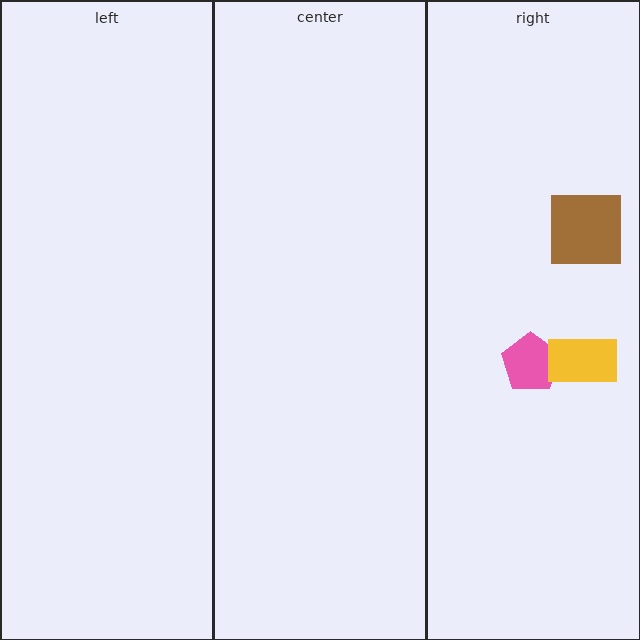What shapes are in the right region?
The brown square, the pink pentagon, the yellow rectangle.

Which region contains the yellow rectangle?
The right region.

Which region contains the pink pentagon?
The right region.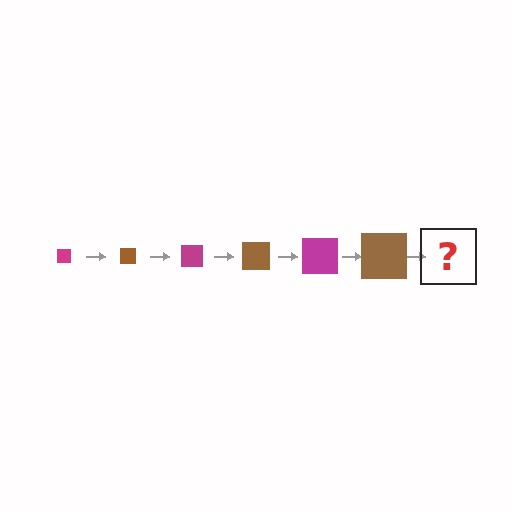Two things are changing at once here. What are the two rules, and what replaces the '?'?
The two rules are that the square grows larger each step and the color cycles through magenta and brown. The '?' should be a magenta square, larger than the previous one.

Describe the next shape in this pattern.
It should be a magenta square, larger than the previous one.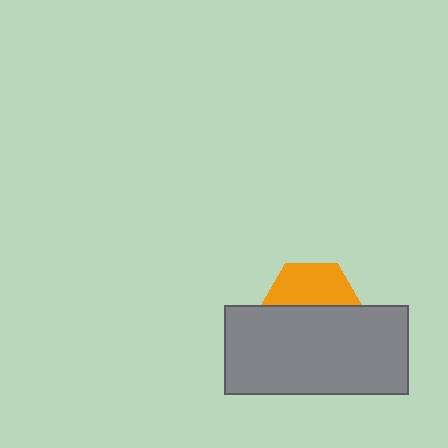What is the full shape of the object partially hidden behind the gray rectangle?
The partially hidden object is an orange hexagon.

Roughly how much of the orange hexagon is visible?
About half of it is visible (roughly 46%).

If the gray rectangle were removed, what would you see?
You would see the complete orange hexagon.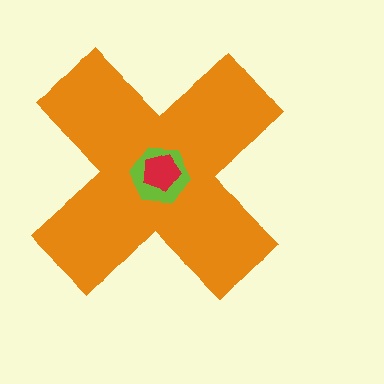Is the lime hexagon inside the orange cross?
Yes.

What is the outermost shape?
The orange cross.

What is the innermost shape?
The red pentagon.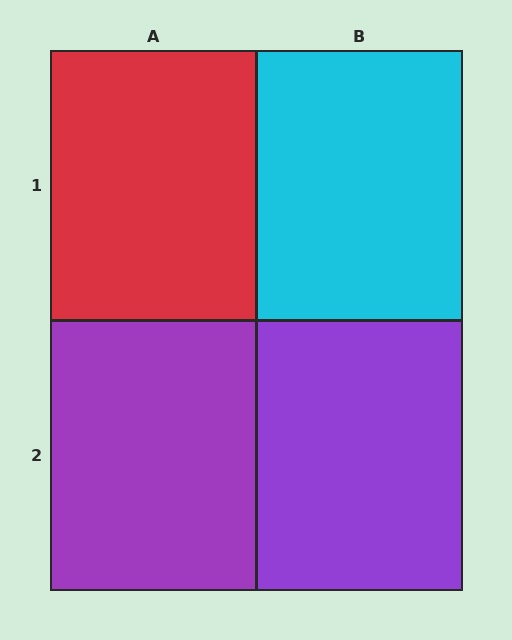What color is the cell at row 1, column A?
Red.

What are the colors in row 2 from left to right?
Purple, purple.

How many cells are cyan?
1 cell is cyan.